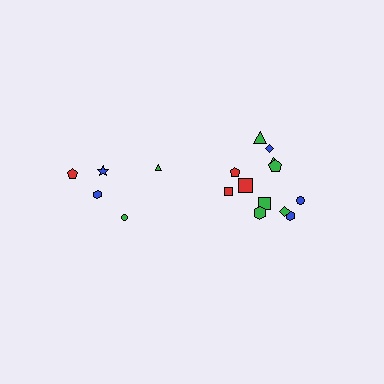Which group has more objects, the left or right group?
The right group.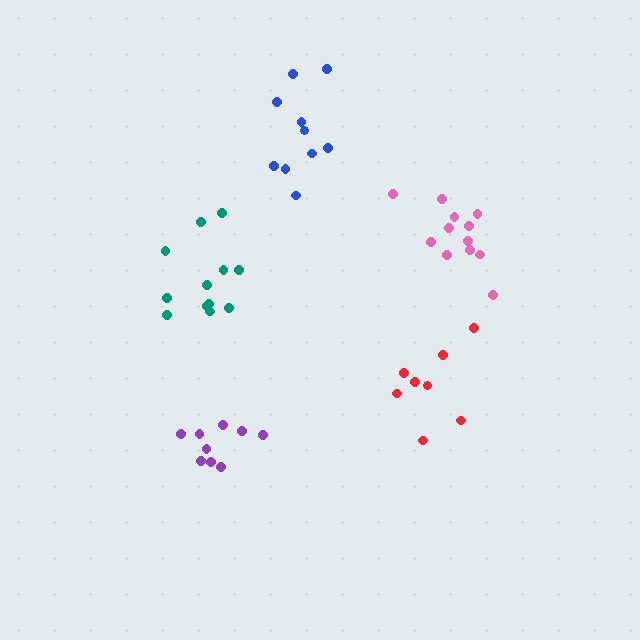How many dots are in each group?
Group 1: 10 dots, Group 2: 9 dots, Group 3: 12 dots, Group 4: 8 dots, Group 5: 12 dots (51 total).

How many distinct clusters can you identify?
There are 5 distinct clusters.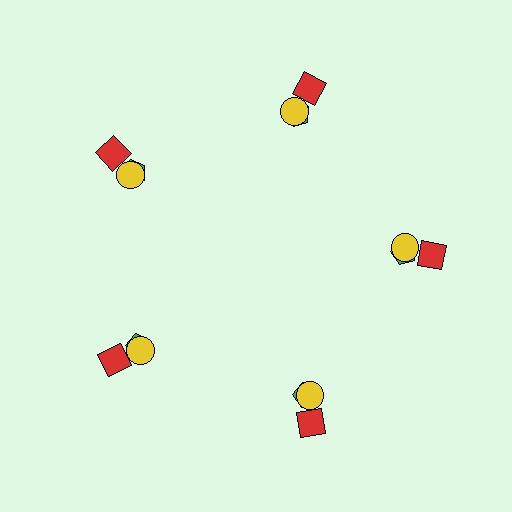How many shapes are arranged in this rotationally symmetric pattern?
There are 15 shapes, arranged in 5 groups of 3.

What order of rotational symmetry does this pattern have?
This pattern has 5-fold rotational symmetry.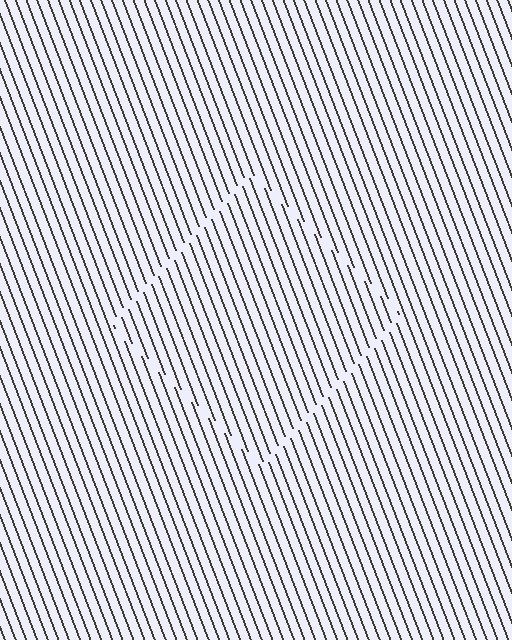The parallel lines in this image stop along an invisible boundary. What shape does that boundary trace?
An illusory square. The interior of the shape contains the same grating, shifted by half a period — the contour is defined by the phase discontinuity where line-ends from the inner and outer gratings abut.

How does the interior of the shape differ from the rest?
The interior of the shape contains the same grating, shifted by half a period — the contour is defined by the phase discontinuity where line-ends from the inner and outer gratings abut.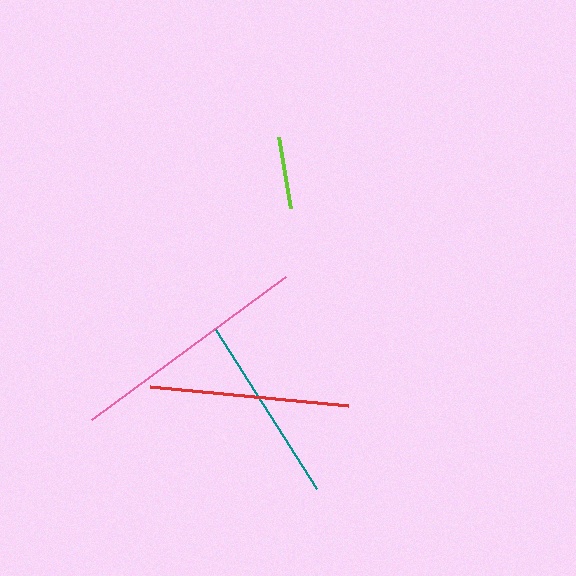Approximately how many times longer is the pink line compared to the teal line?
The pink line is approximately 1.3 times the length of the teal line.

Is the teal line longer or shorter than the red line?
The red line is longer than the teal line.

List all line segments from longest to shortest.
From longest to shortest: pink, red, teal, lime.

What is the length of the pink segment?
The pink segment is approximately 241 pixels long.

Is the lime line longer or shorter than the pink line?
The pink line is longer than the lime line.